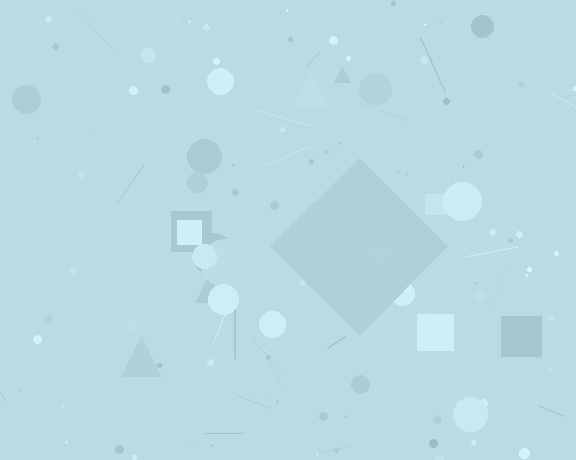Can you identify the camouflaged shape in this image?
The camouflaged shape is a diamond.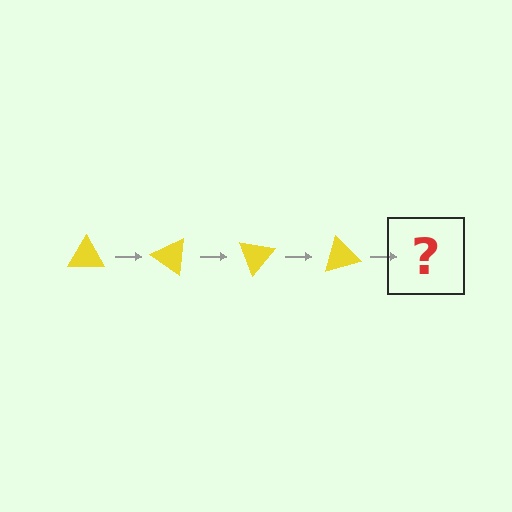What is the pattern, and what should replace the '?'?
The pattern is that the triangle rotates 35 degrees each step. The '?' should be a yellow triangle rotated 140 degrees.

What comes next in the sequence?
The next element should be a yellow triangle rotated 140 degrees.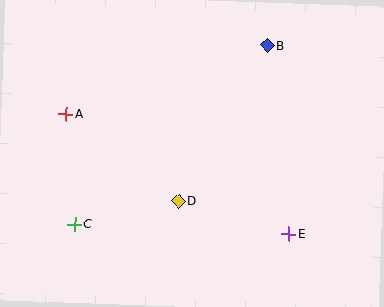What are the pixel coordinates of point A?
Point A is at (66, 114).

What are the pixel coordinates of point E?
Point E is at (289, 234).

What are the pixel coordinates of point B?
Point B is at (267, 45).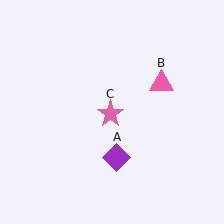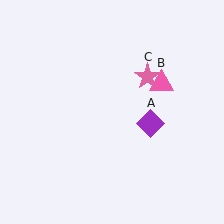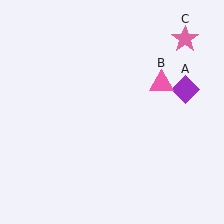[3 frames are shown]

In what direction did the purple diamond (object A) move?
The purple diamond (object A) moved up and to the right.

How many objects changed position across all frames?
2 objects changed position: purple diamond (object A), pink star (object C).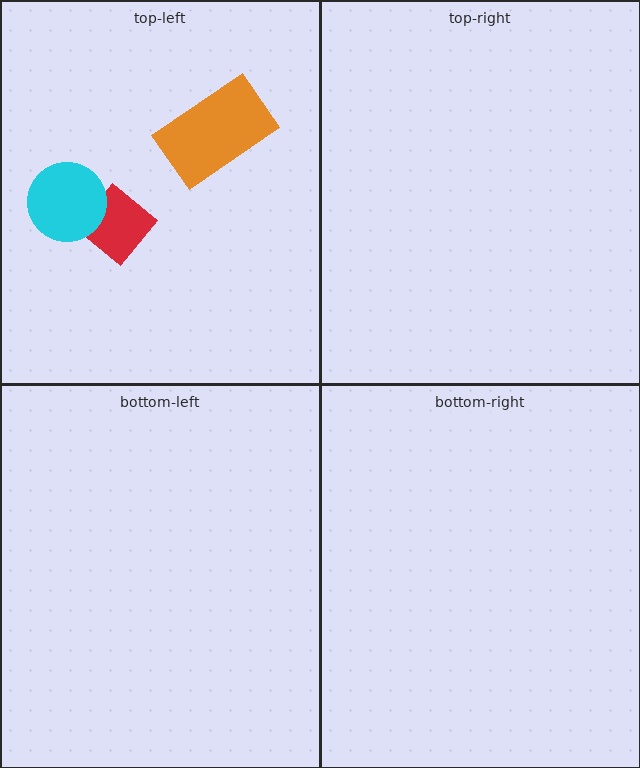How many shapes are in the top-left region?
3.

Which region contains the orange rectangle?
The top-left region.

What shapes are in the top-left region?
The orange rectangle, the red diamond, the cyan circle.